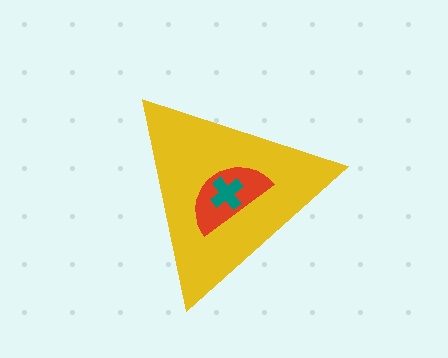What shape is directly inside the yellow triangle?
The red semicircle.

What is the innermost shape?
The teal cross.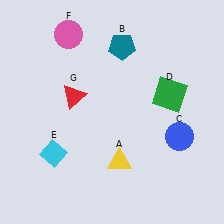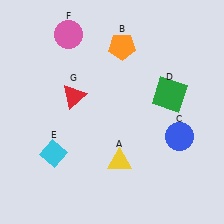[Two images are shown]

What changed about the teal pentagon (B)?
In Image 1, B is teal. In Image 2, it changed to orange.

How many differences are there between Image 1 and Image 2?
There is 1 difference between the two images.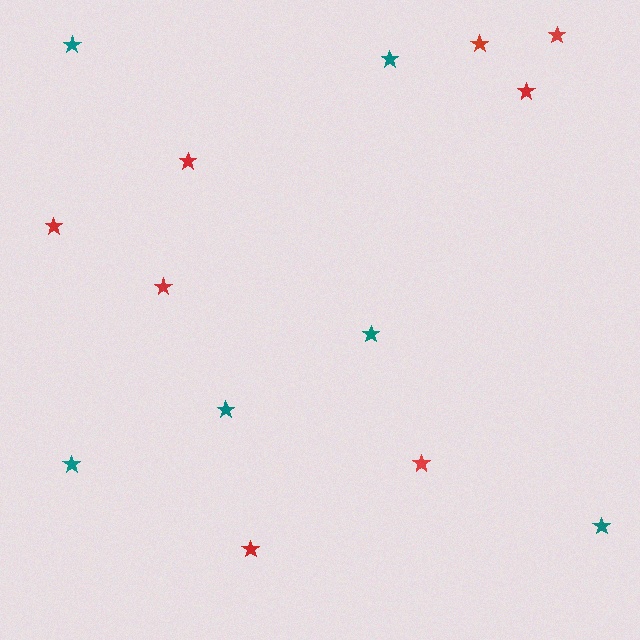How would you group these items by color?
There are 2 groups: one group of red stars (8) and one group of teal stars (6).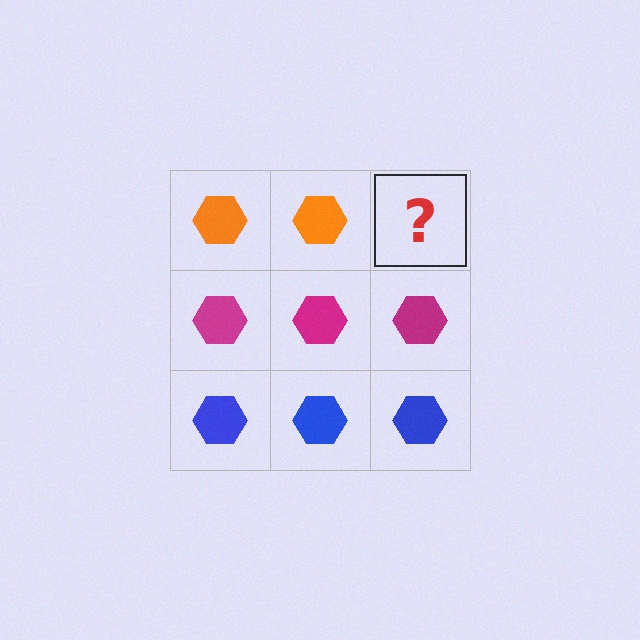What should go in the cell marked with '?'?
The missing cell should contain an orange hexagon.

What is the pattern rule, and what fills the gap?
The rule is that each row has a consistent color. The gap should be filled with an orange hexagon.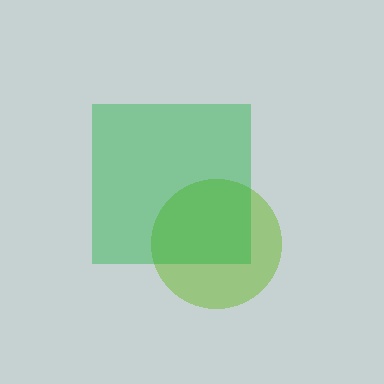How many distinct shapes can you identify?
There are 2 distinct shapes: a lime circle, a green square.